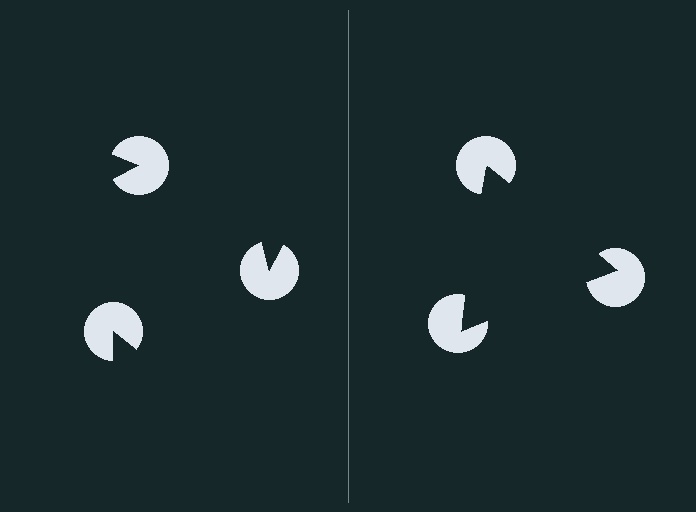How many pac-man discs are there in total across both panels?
6 — 3 on each side.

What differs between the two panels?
The pac-man discs are positioned identically on both sides; only the wedge orientations differ. On the right they align to a triangle; on the left they are misaligned.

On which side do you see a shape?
An illusory triangle appears on the right side. On the left side the wedge cuts are rotated, so no coherent shape forms.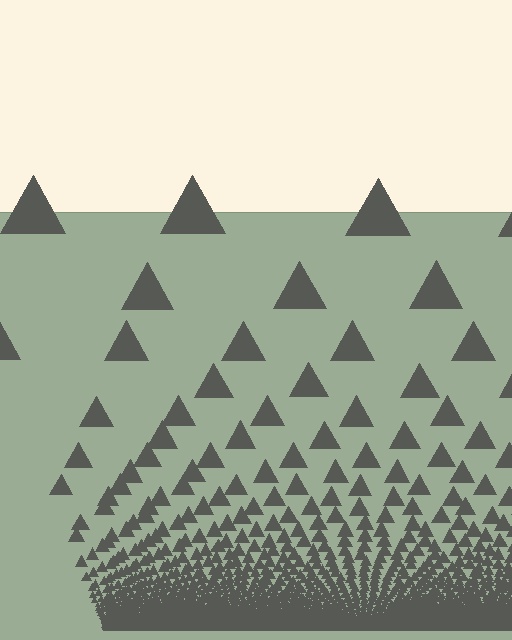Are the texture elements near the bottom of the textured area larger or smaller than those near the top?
Smaller. The gradient is inverted — elements near the bottom are smaller and denser.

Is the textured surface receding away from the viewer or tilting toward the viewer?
The surface appears to tilt toward the viewer. Texture elements get larger and sparser toward the top.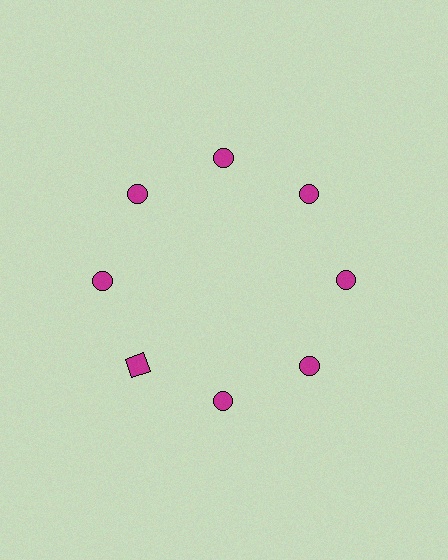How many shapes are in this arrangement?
There are 8 shapes arranged in a ring pattern.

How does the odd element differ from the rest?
It has a different shape: square instead of circle.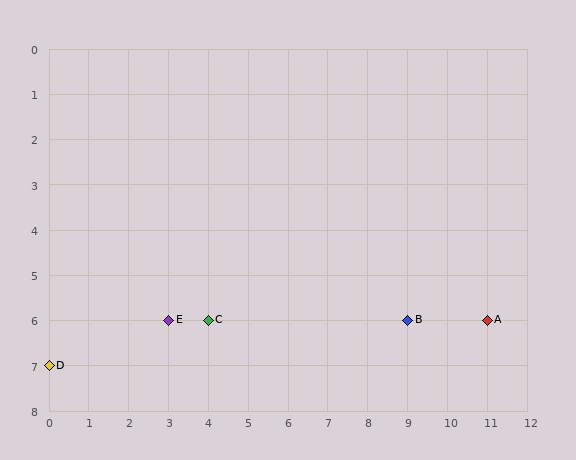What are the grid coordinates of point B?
Point B is at grid coordinates (9, 6).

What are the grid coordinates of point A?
Point A is at grid coordinates (11, 6).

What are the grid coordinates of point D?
Point D is at grid coordinates (0, 7).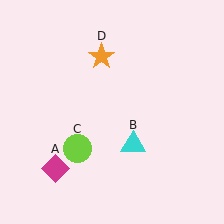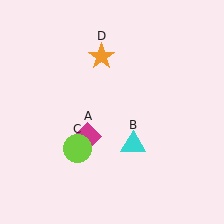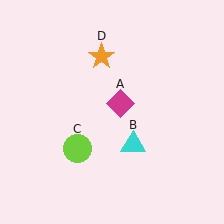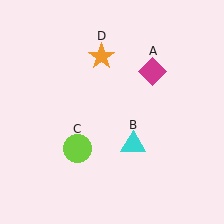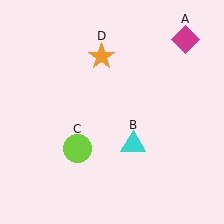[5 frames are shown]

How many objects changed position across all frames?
1 object changed position: magenta diamond (object A).